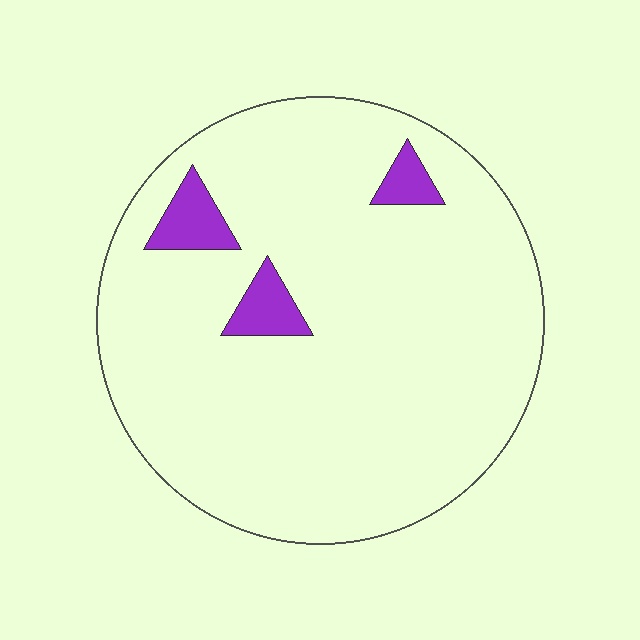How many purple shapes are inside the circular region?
3.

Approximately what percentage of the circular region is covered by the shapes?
Approximately 5%.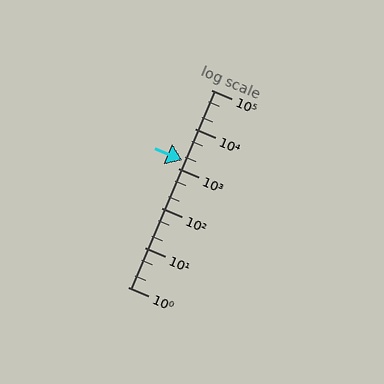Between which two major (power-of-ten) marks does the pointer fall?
The pointer is between 1000 and 10000.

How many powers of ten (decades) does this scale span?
The scale spans 5 decades, from 1 to 100000.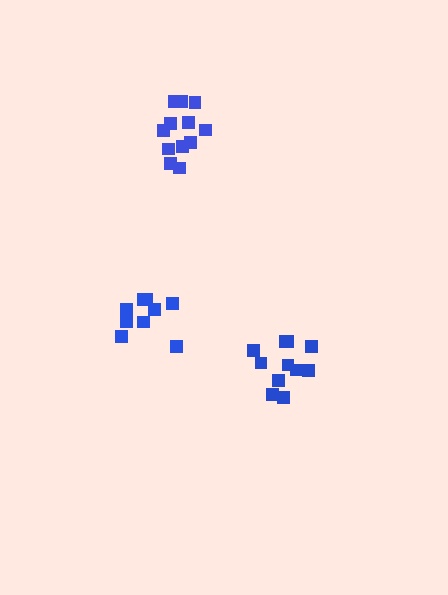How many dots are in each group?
Group 1: 12 dots, Group 2: 9 dots, Group 3: 11 dots (32 total).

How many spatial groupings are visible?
There are 3 spatial groupings.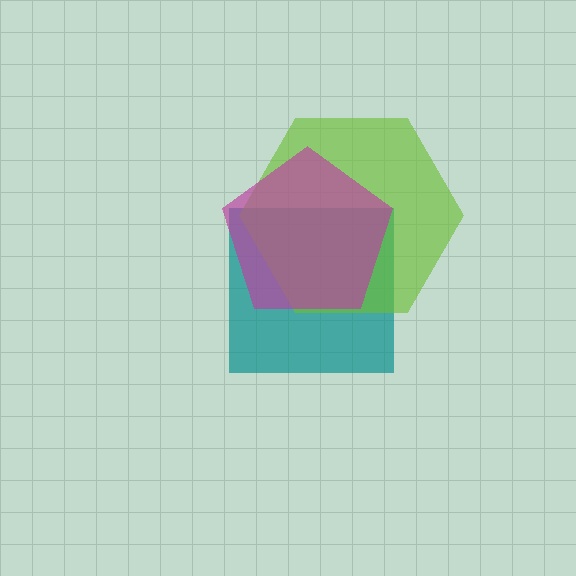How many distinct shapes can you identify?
There are 3 distinct shapes: a teal square, a lime hexagon, a magenta pentagon.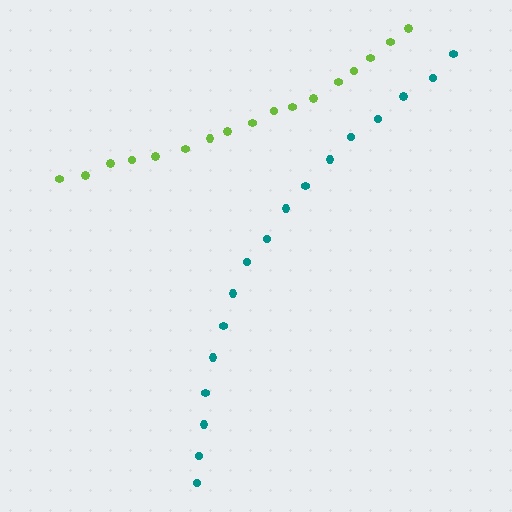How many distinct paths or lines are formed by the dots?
There are 2 distinct paths.